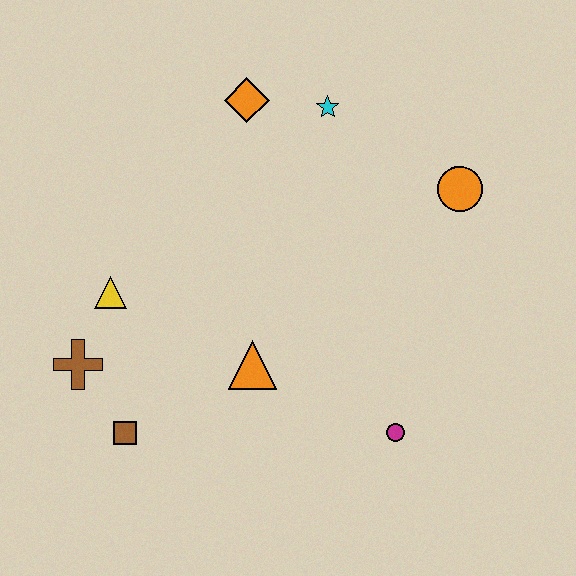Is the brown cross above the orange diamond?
No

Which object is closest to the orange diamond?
The cyan star is closest to the orange diamond.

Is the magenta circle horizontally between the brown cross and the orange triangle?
No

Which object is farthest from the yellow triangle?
The orange circle is farthest from the yellow triangle.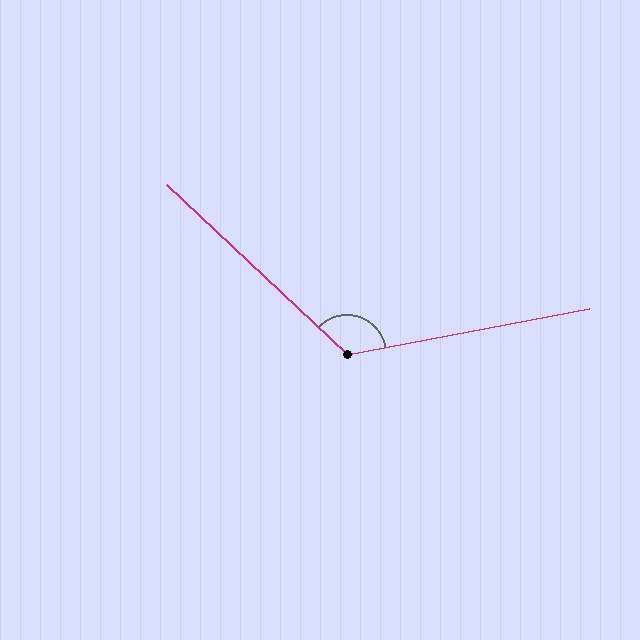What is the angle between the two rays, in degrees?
Approximately 126 degrees.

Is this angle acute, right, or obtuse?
It is obtuse.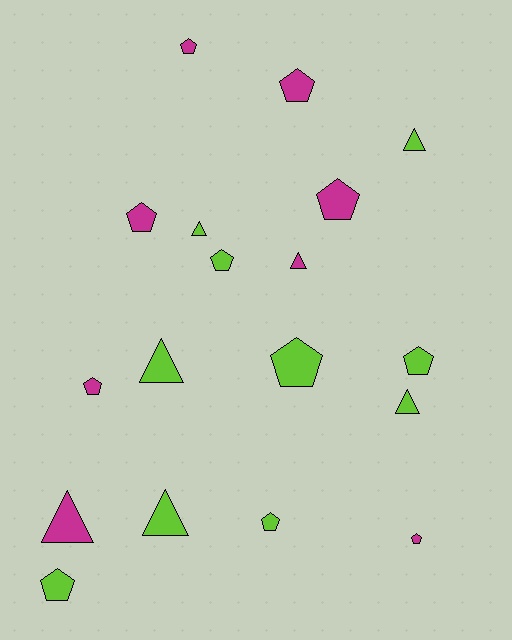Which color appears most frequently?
Lime, with 10 objects.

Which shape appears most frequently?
Pentagon, with 11 objects.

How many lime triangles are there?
There are 5 lime triangles.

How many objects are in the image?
There are 18 objects.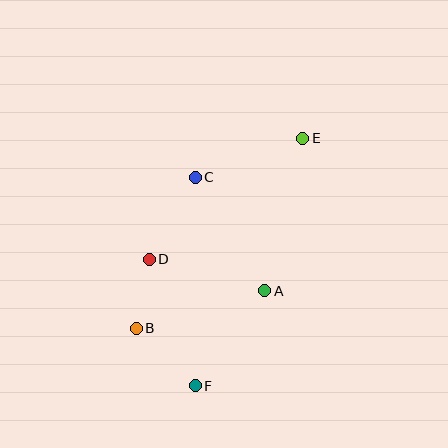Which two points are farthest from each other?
Points E and F are farthest from each other.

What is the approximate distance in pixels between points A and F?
The distance between A and F is approximately 118 pixels.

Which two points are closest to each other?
Points B and D are closest to each other.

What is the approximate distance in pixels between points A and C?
The distance between A and C is approximately 133 pixels.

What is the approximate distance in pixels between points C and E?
The distance between C and E is approximately 114 pixels.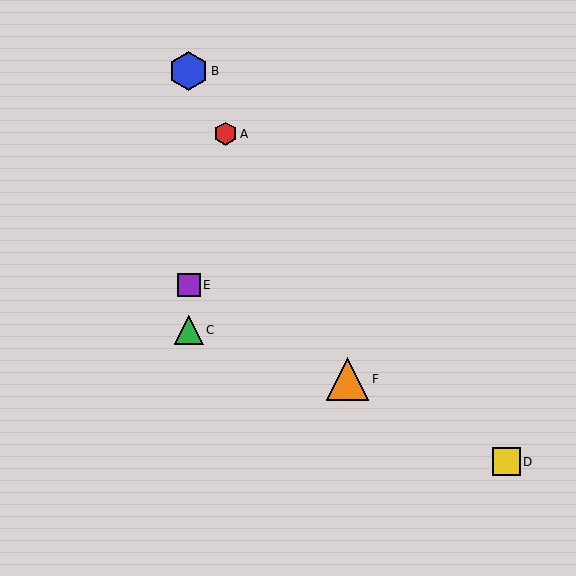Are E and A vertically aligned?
No, E is at x≈189 and A is at x≈226.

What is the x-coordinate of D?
Object D is at x≈506.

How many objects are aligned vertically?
3 objects (B, C, E) are aligned vertically.